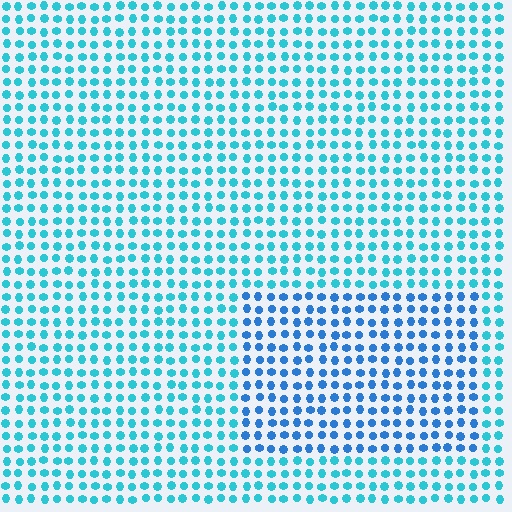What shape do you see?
I see a rectangle.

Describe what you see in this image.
The image is filled with small cyan elements in a uniform arrangement. A rectangle-shaped region is visible where the elements are tinted to a slightly different hue, forming a subtle color boundary.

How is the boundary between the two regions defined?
The boundary is defined purely by a slight shift in hue (about 27 degrees). Spacing, size, and orientation are identical on both sides.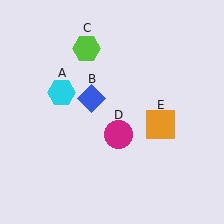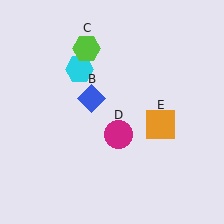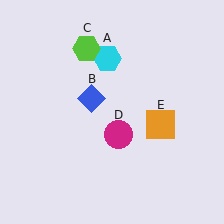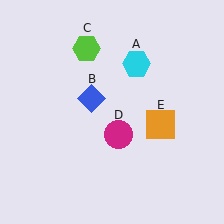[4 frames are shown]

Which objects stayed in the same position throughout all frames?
Blue diamond (object B) and lime hexagon (object C) and magenta circle (object D) and orange square (object E) remained stationary.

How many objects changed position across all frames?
1 object changed position: cyan hexagon (object A).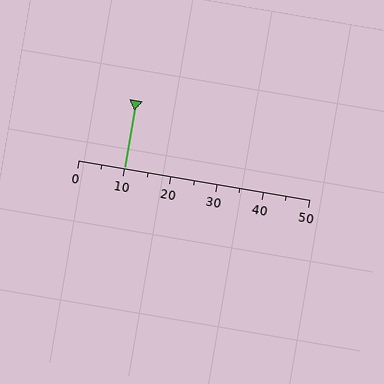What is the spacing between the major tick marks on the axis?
The major ticks are spaced 10 apart.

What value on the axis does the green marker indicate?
The marker indicates approximately 10.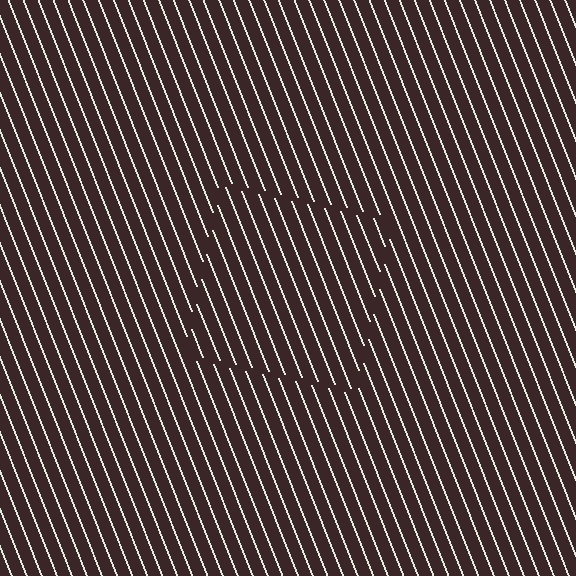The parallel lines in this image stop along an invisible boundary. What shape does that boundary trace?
An illusory square. The interior of the shape contains the same grating, shifted by half a period — the contour is defined by the phase discontinuity where line-ends from the inner and outer gratings abut.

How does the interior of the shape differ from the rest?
The interior of the shape contains the same grating, shifted by half a period — the contour is defined by the phase discontinuity where line-ends from the inner and outer gratings abut.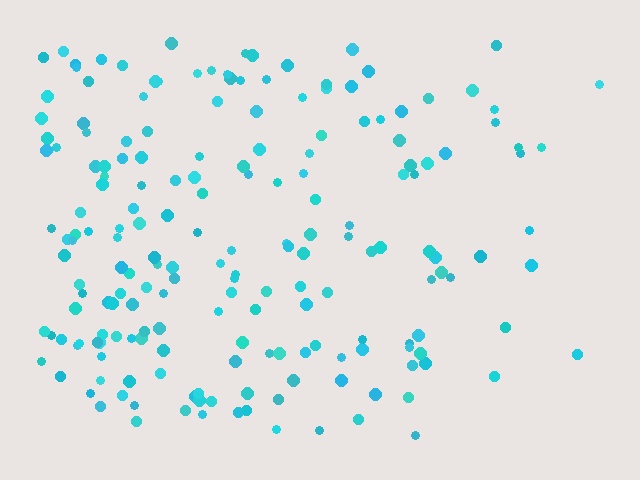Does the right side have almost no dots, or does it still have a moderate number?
Still a moderate number, just noticeably fewer than the left.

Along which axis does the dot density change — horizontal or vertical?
Horizontal.